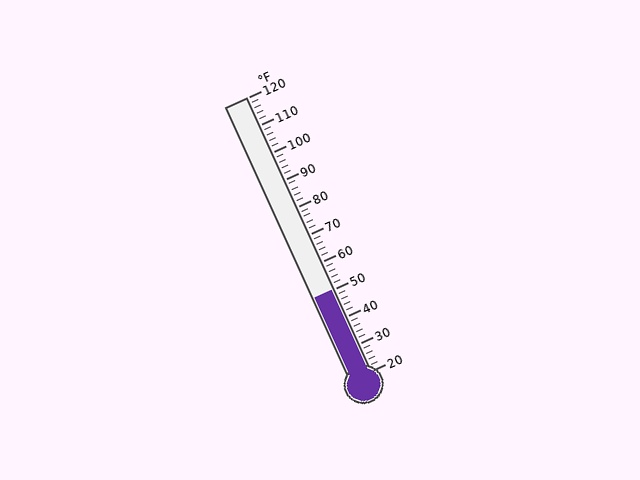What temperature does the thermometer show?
The thermometer shows approximately 50°F.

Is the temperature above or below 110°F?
The temperature is below 110°F.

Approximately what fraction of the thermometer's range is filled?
The thermometer is filled to approximately 30% of its range.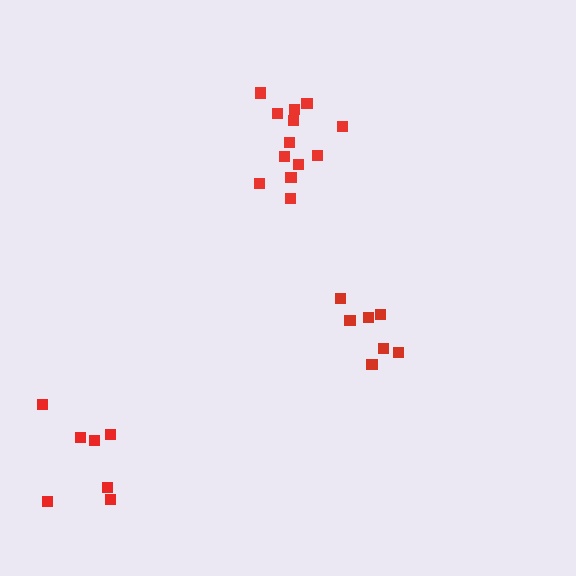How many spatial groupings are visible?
There are 3 spatial groupings.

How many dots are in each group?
Group 1: 13 dots, Group 2: 7 dots, Group 3: 7 dots (27 total).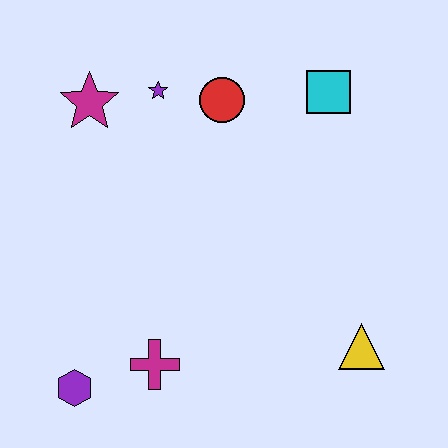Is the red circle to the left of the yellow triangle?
Yes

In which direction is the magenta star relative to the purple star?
The magenta star is to the left of the purple star.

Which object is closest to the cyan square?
The red circle is closest to the cyan square.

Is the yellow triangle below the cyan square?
Yes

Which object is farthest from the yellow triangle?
The magenta star is farthest from the yellow triangle.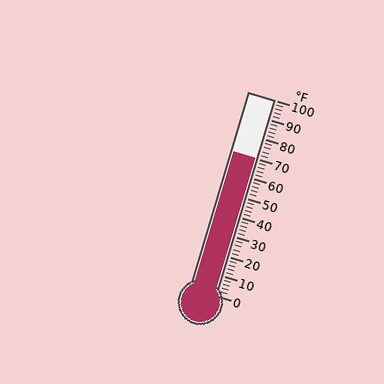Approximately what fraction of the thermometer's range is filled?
The thermometer is filled to approximately 70% of its range.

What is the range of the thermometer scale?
The thermometer scale ranges from 0°F to 100°F.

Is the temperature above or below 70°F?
The temperature is at 70°F.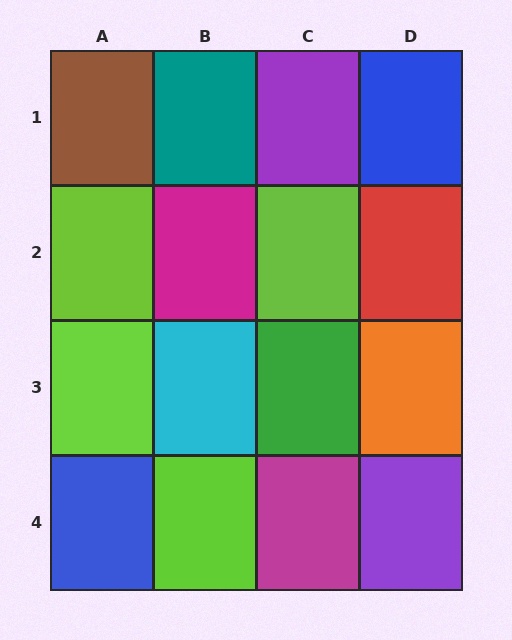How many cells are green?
1 cell is green.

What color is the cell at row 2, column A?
Lime.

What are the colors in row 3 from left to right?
Lime, cyan, green, orange.